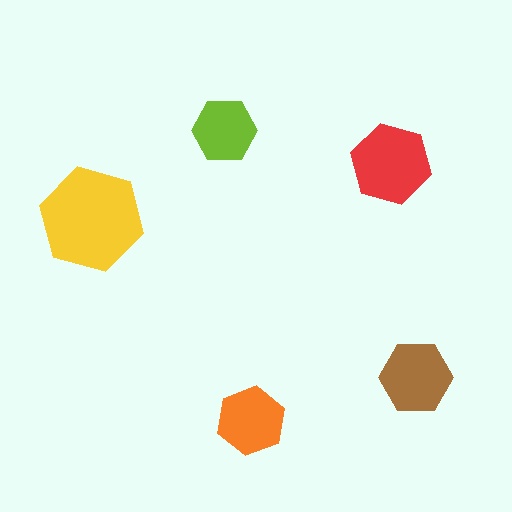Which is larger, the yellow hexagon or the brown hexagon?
The yellow one.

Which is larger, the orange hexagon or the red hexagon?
The red one.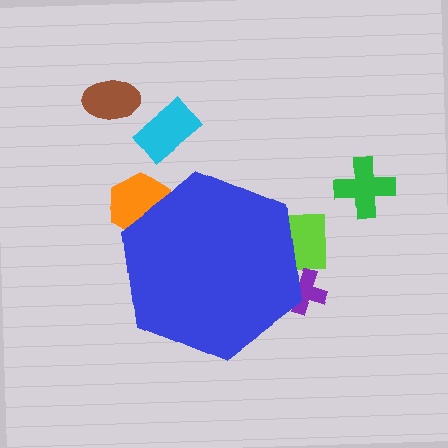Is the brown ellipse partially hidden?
No, the brown ellipse is fully visible.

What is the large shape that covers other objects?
A blue hexagon.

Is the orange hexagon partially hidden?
Yes, the orange hexagon is partially hidden behind the blue hexagon.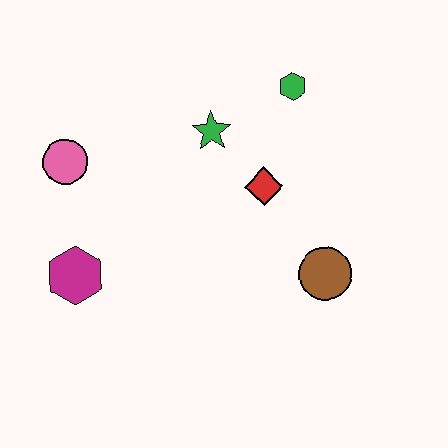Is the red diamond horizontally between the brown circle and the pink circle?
Yes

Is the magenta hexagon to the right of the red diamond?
No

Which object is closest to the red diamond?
The green star is closest to the red diamond.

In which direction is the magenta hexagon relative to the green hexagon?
The magenta hexagon is to the left of the green hexagon.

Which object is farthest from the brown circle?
The pink circle is farthest from the brown circle.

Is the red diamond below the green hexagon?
Yes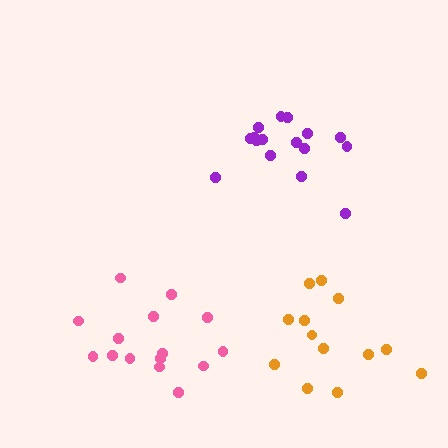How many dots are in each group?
Group 1: 15 dots, Group 2: 16 dots, Group 3: 13 dots (44 total).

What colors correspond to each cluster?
The clusters are colored: pink, purple, orange.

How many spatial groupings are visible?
There are 3 spatial groupings.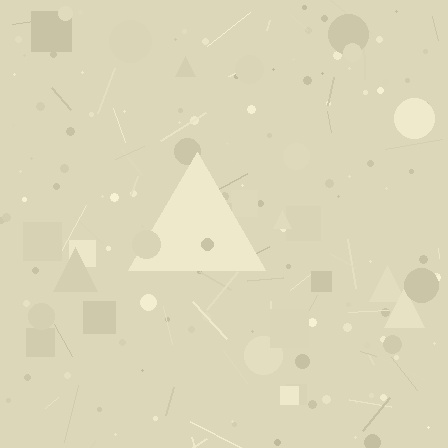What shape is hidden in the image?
A triangle is hidden in the image.